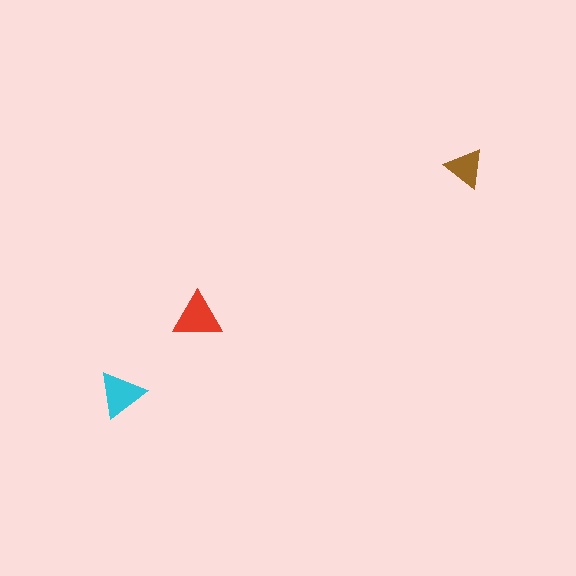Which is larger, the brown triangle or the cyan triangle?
The cyan one.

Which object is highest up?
The brown triangle is topmost.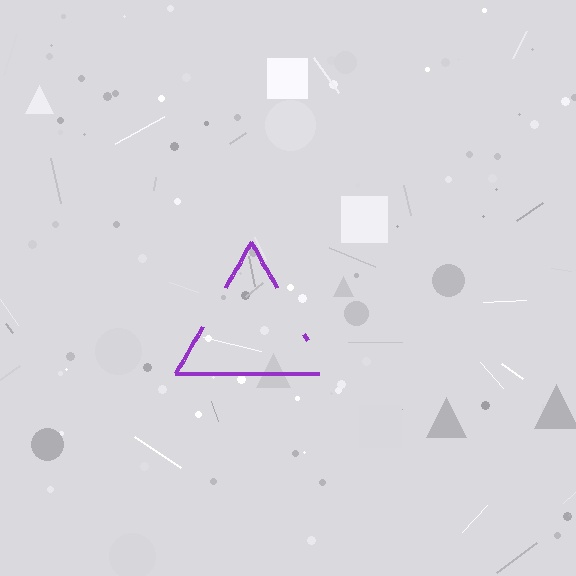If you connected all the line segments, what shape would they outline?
They would outline a triangle.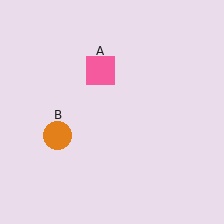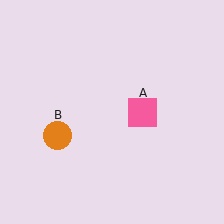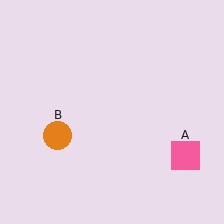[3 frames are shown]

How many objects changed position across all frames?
1 object changed position: pink square (object A).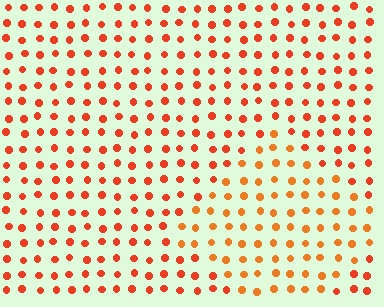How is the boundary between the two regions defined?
The boundary is defined purely by a slight shift in hue (about 19 degrees). Spacing, size, and orientation are identical on both sides.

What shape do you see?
I see a diamond.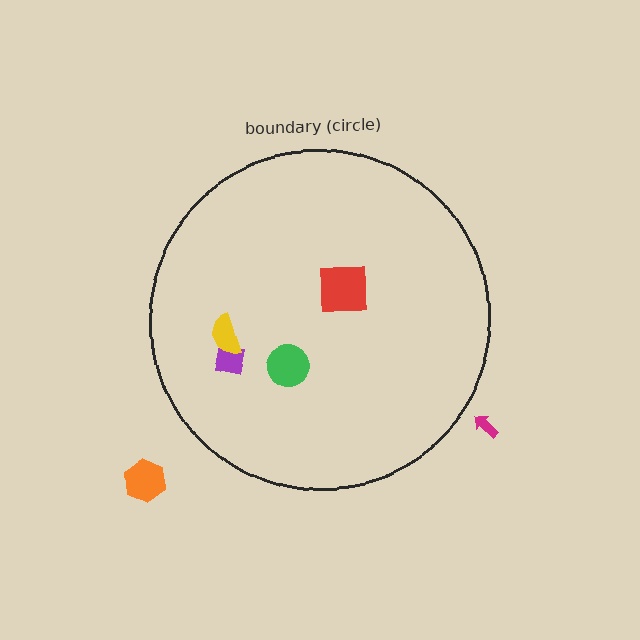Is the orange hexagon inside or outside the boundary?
Outside.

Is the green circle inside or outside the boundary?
Inside.